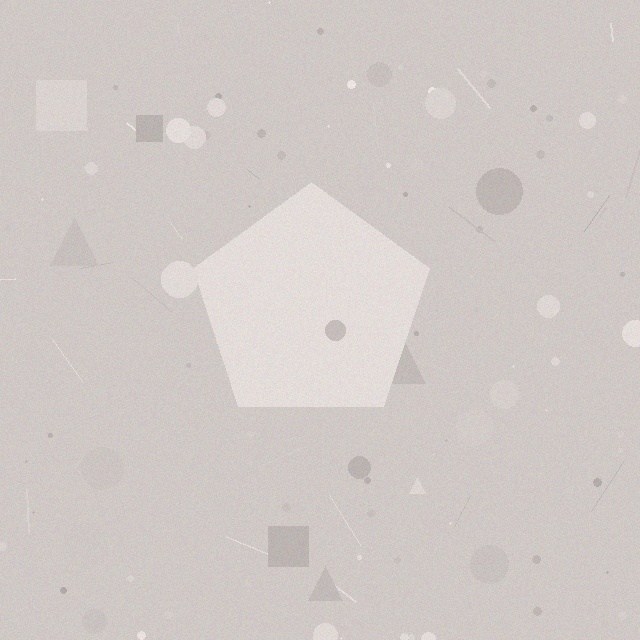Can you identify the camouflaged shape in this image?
The camouflaged shape is a pentagon.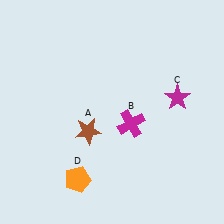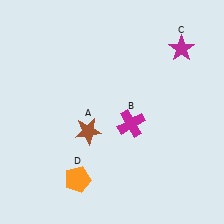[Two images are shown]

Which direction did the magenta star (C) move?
The magenta star (C) moved up.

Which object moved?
The magenta star (C) moved up.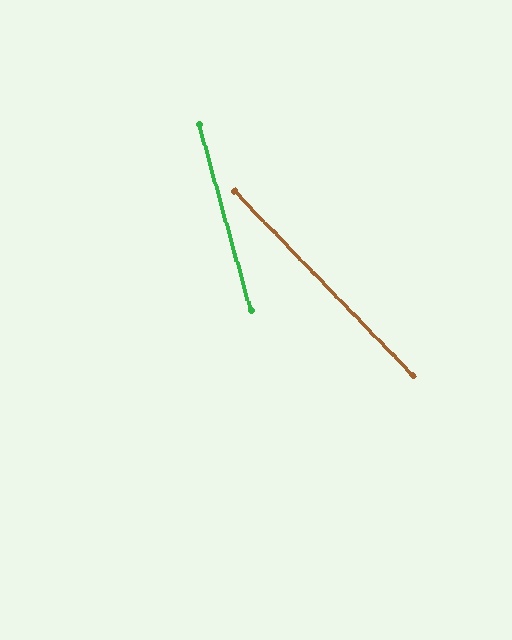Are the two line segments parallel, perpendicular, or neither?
Neither parallel nor perpendicular — they differ by about 28°.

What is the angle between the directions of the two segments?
Approximately 28 degrees.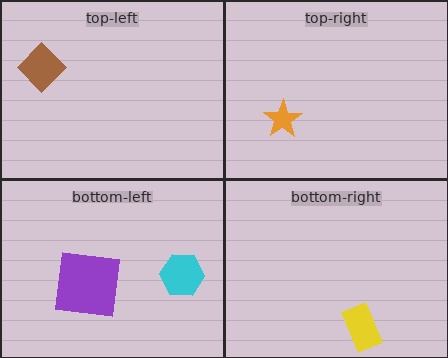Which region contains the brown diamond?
The top-left region.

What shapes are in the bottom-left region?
The purple square, the cyan hexagon.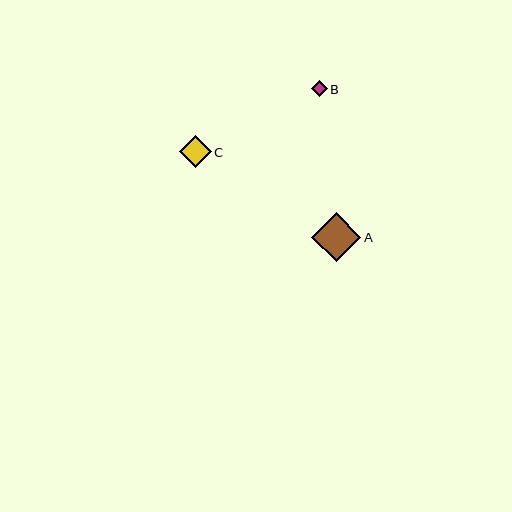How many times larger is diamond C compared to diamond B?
Diamond C is approximately 2.0 times the size of diamond B.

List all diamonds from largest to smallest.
From largest to smallest: A, C, B.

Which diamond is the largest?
Diamond A is the largest with a size of approximately 49 pixels.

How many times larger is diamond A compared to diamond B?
Diamond A is approximately 3.1 times the size of diamond B.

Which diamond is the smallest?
Diamond B is the smallest with a size of approximately 16 pixels.